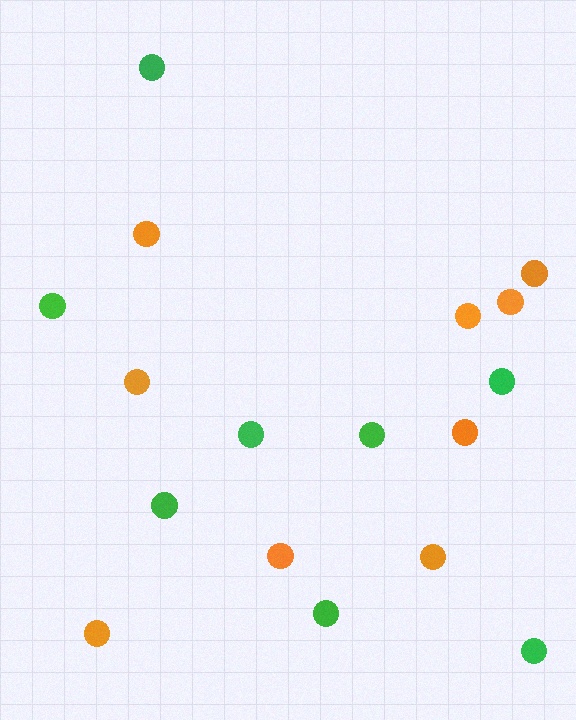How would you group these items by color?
There are 2 groups: one group of green circles (8) and one group of orange circles (9).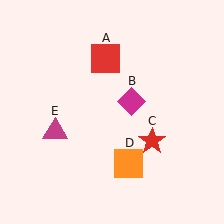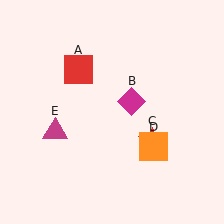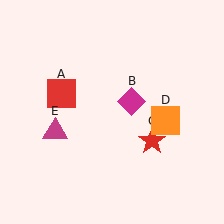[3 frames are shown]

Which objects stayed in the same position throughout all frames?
Magenta diamond (object B) and red star (object C) and magenta triangle (object E) remained stationary.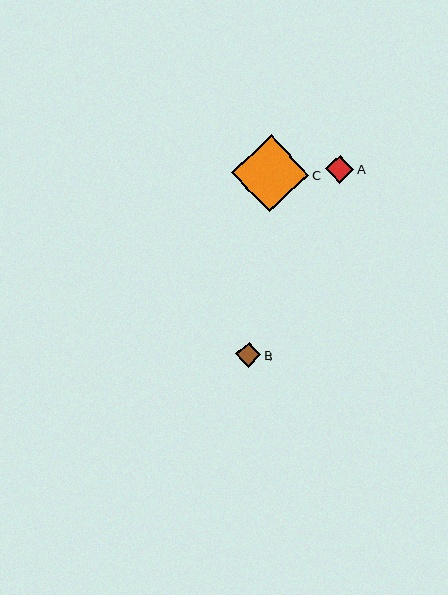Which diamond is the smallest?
Diamond B is the smallest with a size of approximately 26 pixels.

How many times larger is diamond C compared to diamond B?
Diamond C is approximately 3.0 times the size of diamond B.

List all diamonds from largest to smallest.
From largest to smallest: C, A, B.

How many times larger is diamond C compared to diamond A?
Diamond C is approximately 2.8 times the size of diamond A.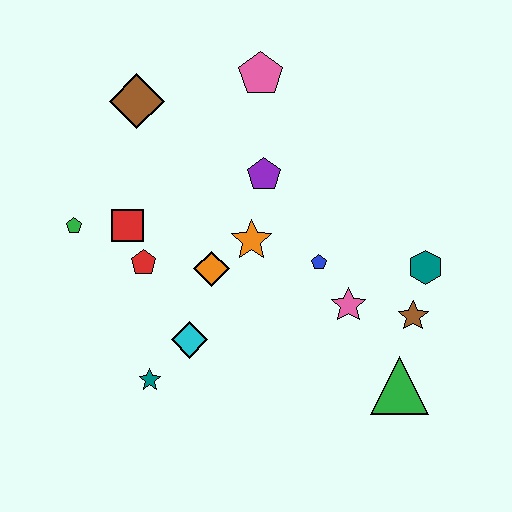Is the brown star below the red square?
Yes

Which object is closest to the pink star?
The blue pentagon is closest to the pink star.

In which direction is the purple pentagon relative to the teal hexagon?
The purple pentagon is to the left of the teal hexagon.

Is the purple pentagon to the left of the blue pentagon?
Yes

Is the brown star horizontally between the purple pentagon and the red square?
No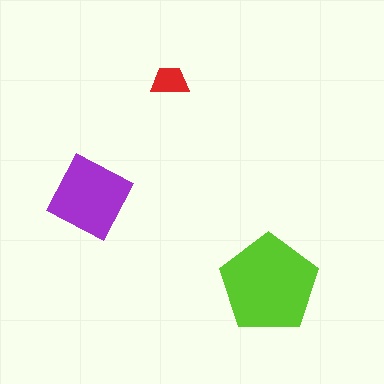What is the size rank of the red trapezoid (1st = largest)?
3rd.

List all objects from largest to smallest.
The lime pentagon, the purple square, the red trapezoid.